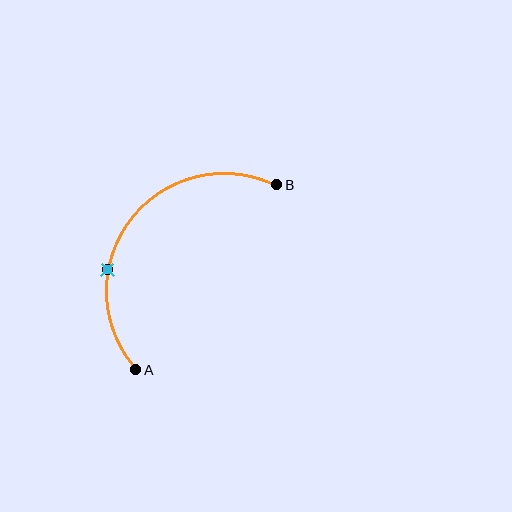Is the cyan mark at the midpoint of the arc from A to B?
No. The cyan mark lies on the arc but is closer to endpoint A. The arc midpoint would be at the point on the curve equidistant along the arc from both A and B.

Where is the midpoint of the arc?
The arc midpoint is the point on the curve farthest from the straight line joining A and B. It sits above and to the left of that line.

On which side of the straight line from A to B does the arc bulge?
The arc bulges above and to the left of the straight line connecting A and B.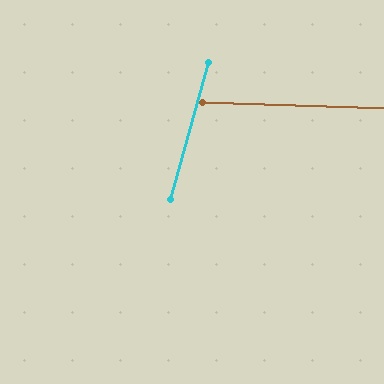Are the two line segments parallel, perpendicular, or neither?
Neither parallel nor perpendicular — they differ by about 76°.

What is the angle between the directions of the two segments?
Approximately 76 degrees.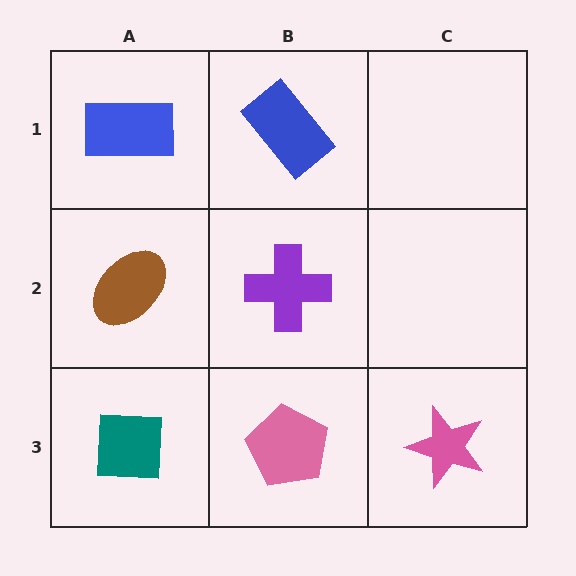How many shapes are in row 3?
3 shapes.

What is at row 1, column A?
A blue rectangle.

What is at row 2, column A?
A brown ellipse.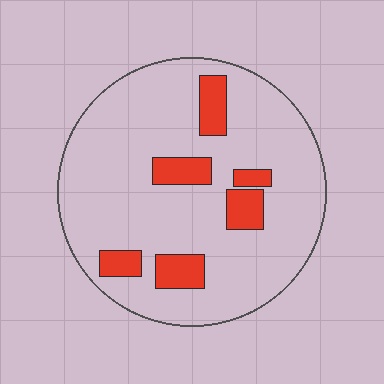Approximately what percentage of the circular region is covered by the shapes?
Approximately 15%.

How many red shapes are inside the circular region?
6.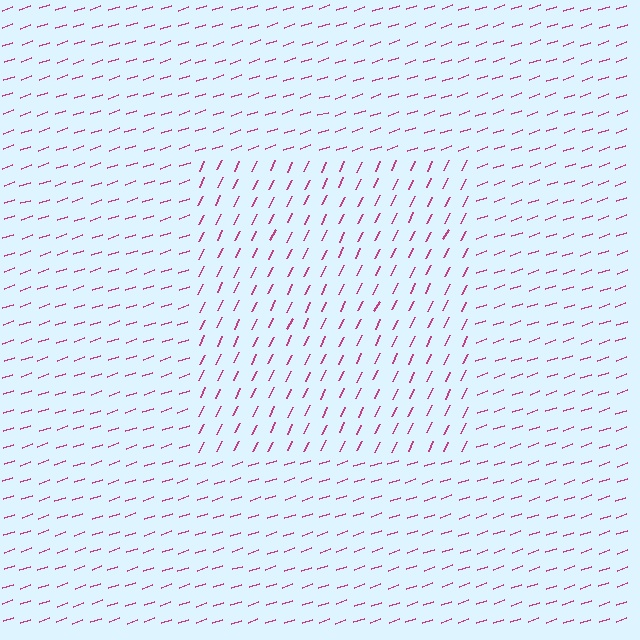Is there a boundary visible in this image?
Yes, there is a texture boundary formed by a change in line orientation.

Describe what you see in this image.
The image is filled with small magenta line segments. A rectangle region in the image has lines oriented differently from the surrounding lines, creating a visible texture boundary.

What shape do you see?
I see a rectangle.